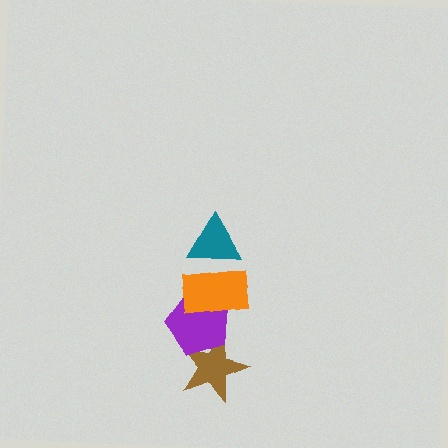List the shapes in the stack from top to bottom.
From top to bottom: the teal triangle, the orange rectangle, the purple pentagon, the brown star.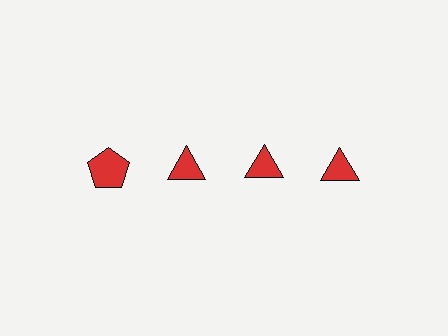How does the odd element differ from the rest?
It has a different shape: pentagon instead of triangle.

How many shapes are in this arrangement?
There are 4 shapes arranged in a grid pattern.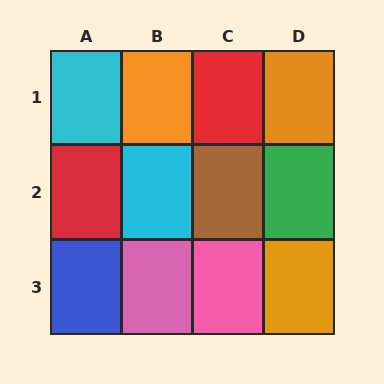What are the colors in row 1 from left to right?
Cyan, orange, red, orange.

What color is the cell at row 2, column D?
Green.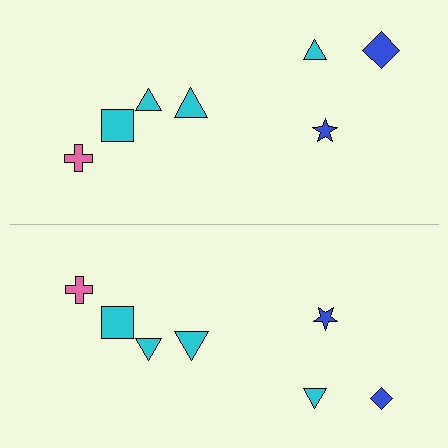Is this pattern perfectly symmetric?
No, the pattern is not perfectly symmetric. The blue diamond on the bottom side has a different size than its mirror counterpart.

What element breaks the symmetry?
The blue diamond on the bottom side has a different size than its mirror counterpart.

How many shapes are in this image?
There are 14 shapes in this image.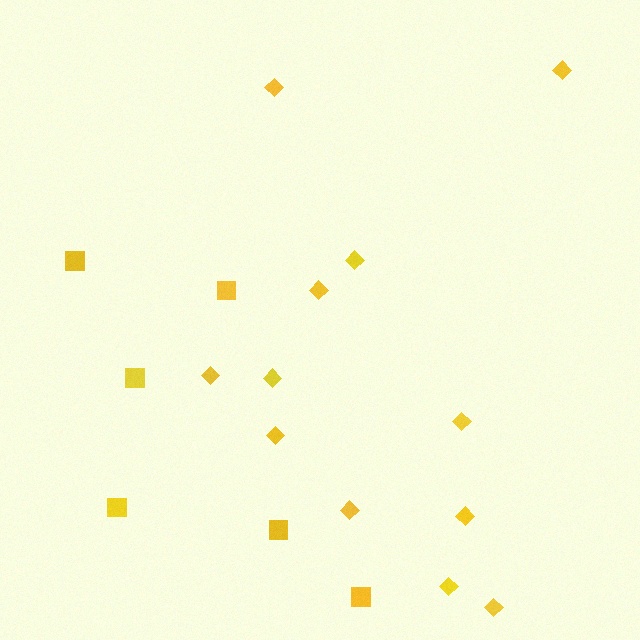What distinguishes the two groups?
There are 2 groups: one group of diamonds (12) and one group of squares (6).